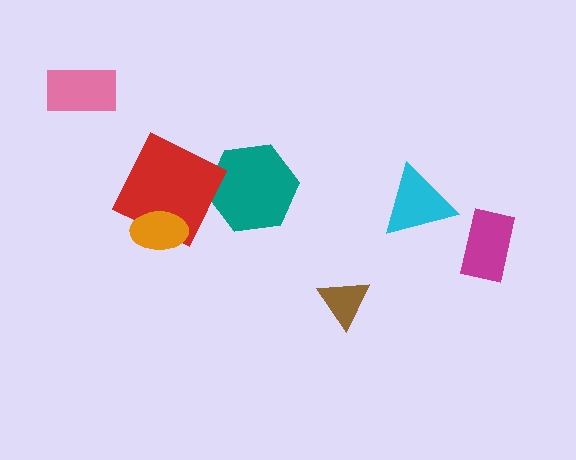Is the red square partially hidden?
Yes, it is partially covered by another shape.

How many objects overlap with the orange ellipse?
1 object overlaps with the orange ellipse.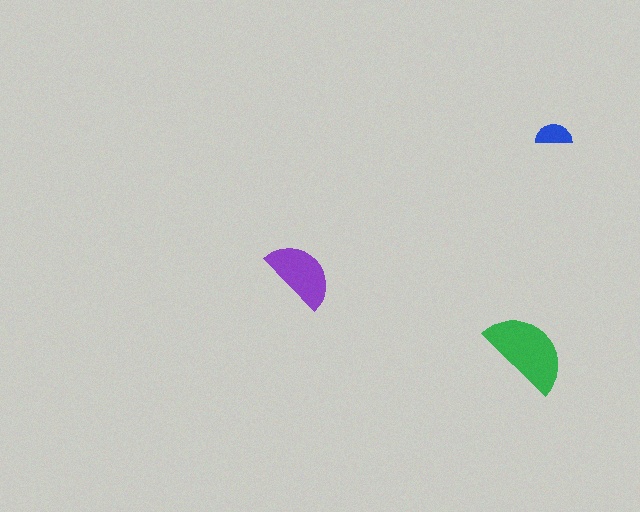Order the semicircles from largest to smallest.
the green one, the purple one, the blue one.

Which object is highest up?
The blue semicircle is topmost.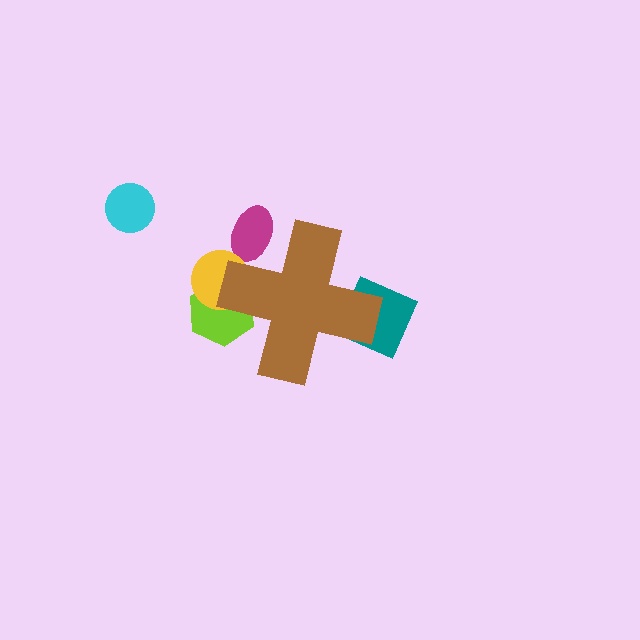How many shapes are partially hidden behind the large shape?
4 shapes are partially hidden.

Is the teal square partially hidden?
Yes, the teal square is partially hidden behind the brown cross.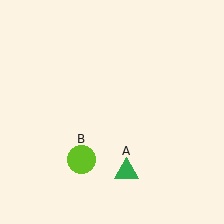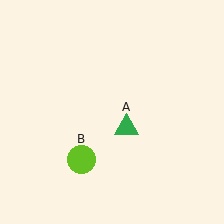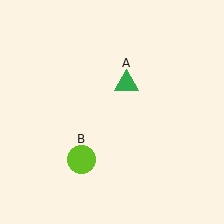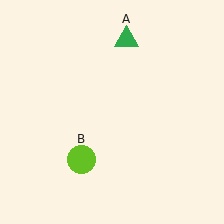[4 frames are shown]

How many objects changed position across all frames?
1 object changed position: green triangle (object A).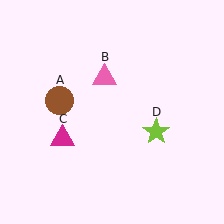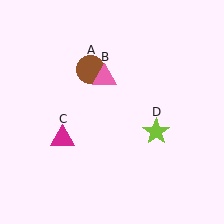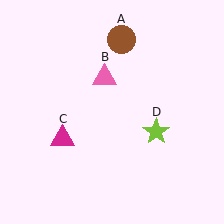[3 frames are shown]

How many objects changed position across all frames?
1 object changed position: brown circle (object A).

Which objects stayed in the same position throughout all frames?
Pink triangle (object B) and magenta triangle (object C) and lime star (object D) remained stationary.